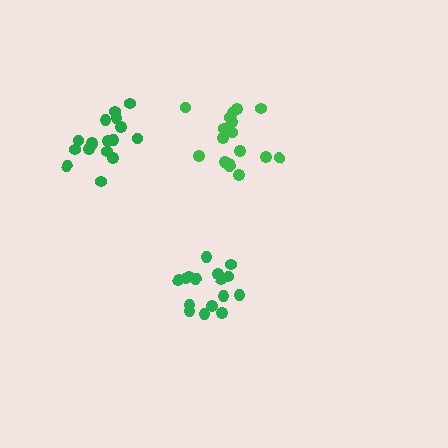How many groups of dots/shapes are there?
There are 3 groups.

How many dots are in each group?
Group 1: 17 dots, Group 2: 16 dots, Group 3: 17 dots (50 total).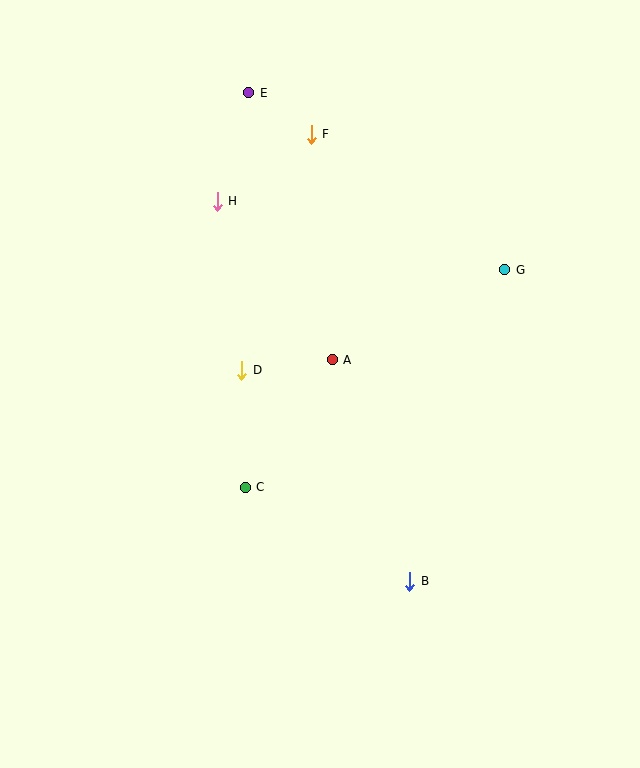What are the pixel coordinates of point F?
Point F is at (311, 135).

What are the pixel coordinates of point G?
Point G is at (505, 270).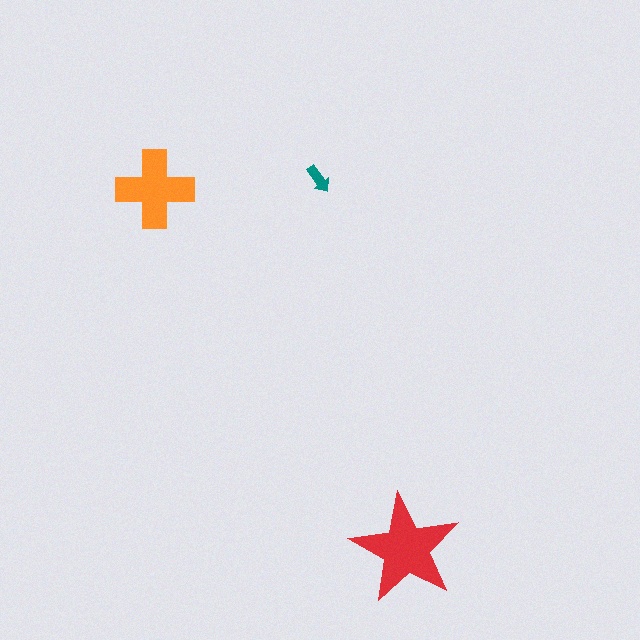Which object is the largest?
The red star.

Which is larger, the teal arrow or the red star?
The red star.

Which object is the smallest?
The teal arrow.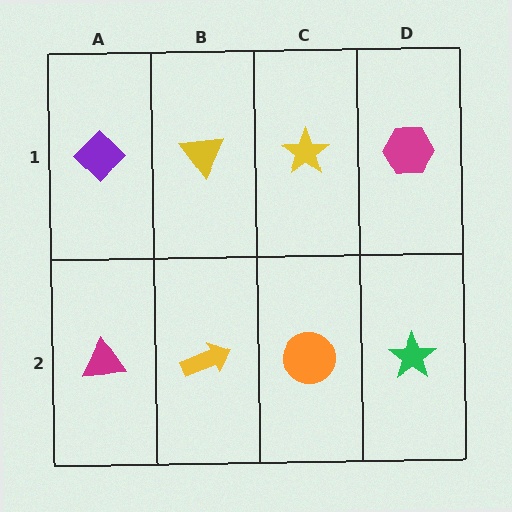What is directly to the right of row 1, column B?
A yellow star.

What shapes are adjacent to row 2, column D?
A magenta hexagon (row 1, column D), an orange circle (row 2, column C).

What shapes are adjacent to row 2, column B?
A yellow triangle (row 1, column B), a magenta triangle (row 2, column A), an orange circle (row 2, column C).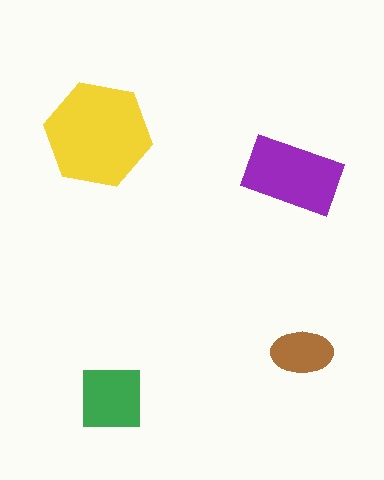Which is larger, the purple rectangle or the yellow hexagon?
The yellow hexagon.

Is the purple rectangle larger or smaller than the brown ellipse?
Larger.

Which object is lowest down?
The green square is bottommost.